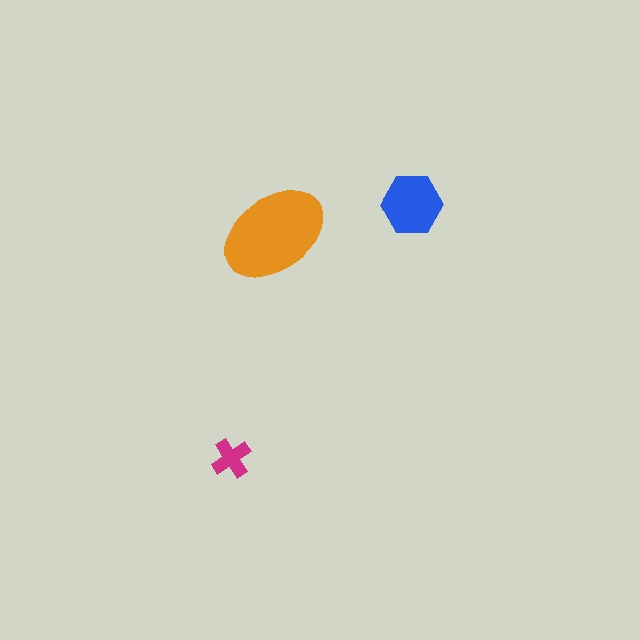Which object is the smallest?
The magenta cross.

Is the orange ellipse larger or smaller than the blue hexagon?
Larger.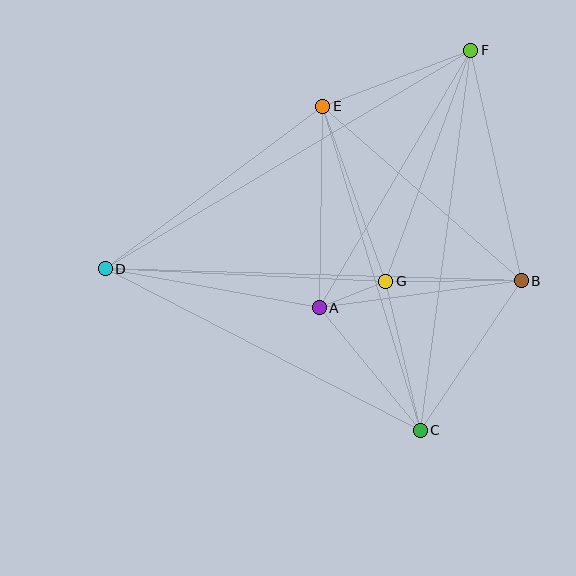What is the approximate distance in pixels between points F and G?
The distance between F and G is approximately 246 pixels.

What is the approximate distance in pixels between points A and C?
The distance between A and C is approximately 159 pixels.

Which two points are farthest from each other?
Points D and F are farthest from each other.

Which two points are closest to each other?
Points A and G are closest to each other.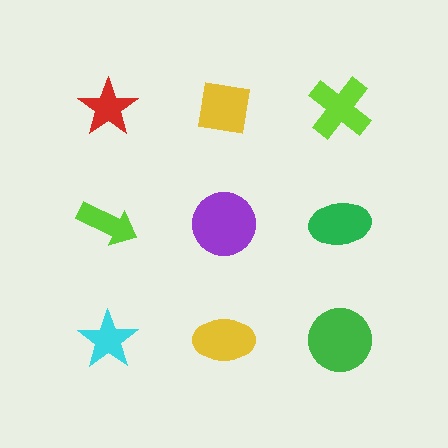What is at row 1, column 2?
A yellow square.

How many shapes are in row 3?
3 shapes.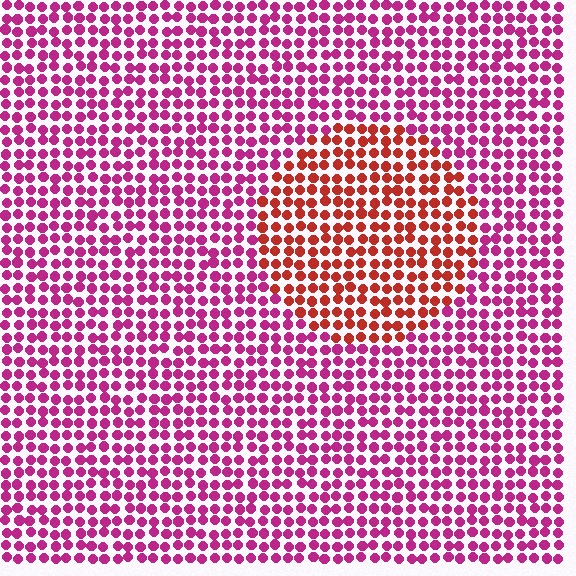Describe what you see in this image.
The image is filled with small magenta elements in a uniform arrangement. A circle-shaped region is visible where the elements are tinted to a slightly different hue, forming a subtle color boundary.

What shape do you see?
I see a circle.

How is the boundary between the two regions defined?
The boundary is defined purely by a slight shift in hue (about 43 degrees). Spacing, size, and orientation are identical on both sides.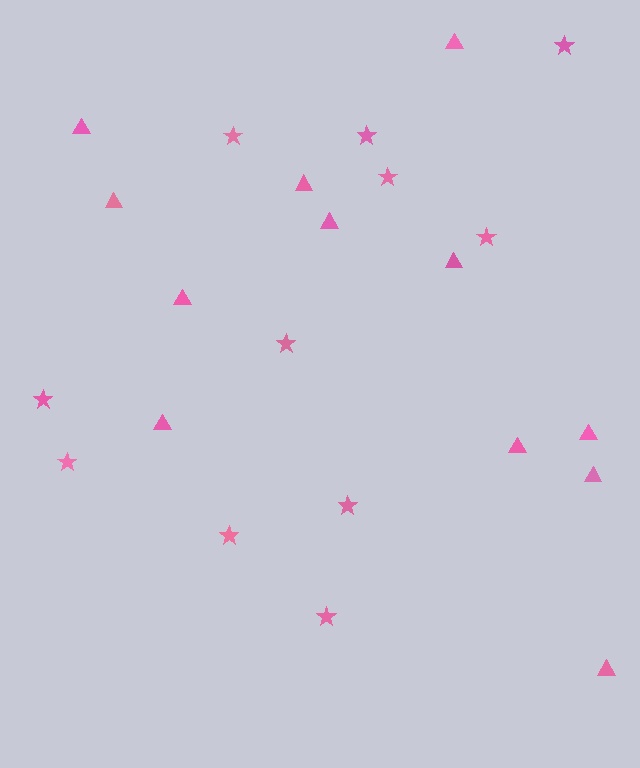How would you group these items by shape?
There are 2 groups: one group of triangles (12) and one group of stars (11).